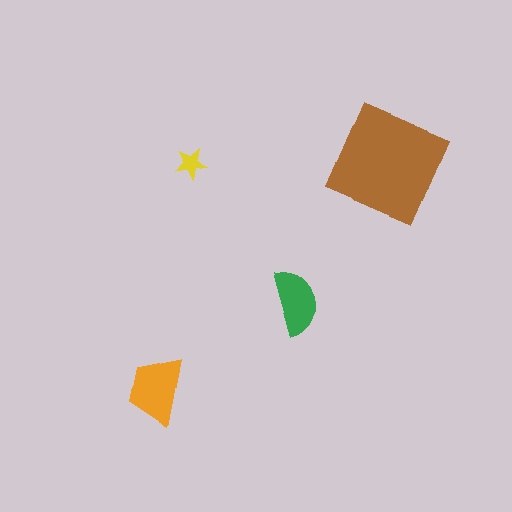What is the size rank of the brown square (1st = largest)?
1st.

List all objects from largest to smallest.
The brown square, the orange trapezoid, the green semicircle, the yellow star.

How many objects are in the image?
There are 4 objects in the image.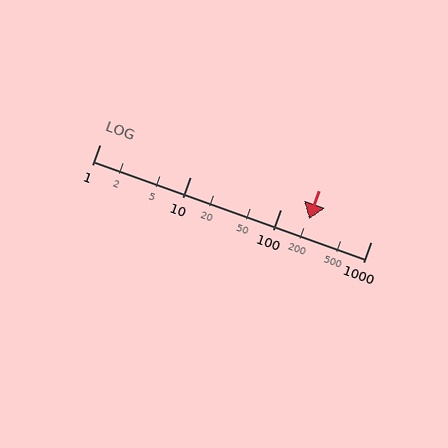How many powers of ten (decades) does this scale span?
The scale spans 3 decades, from 1 to 1000.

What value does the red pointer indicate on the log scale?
The pointer indicates approximately 210.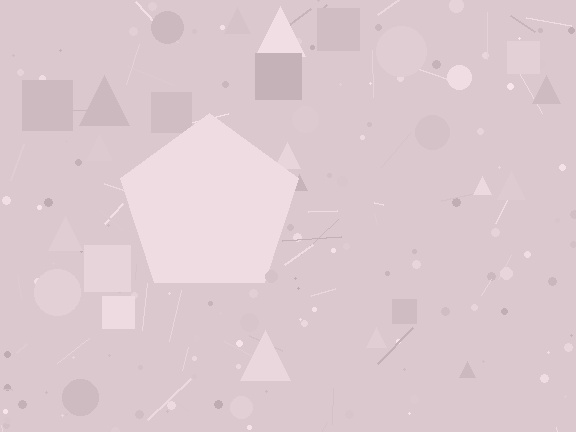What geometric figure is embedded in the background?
A pentagon is embedded in the background.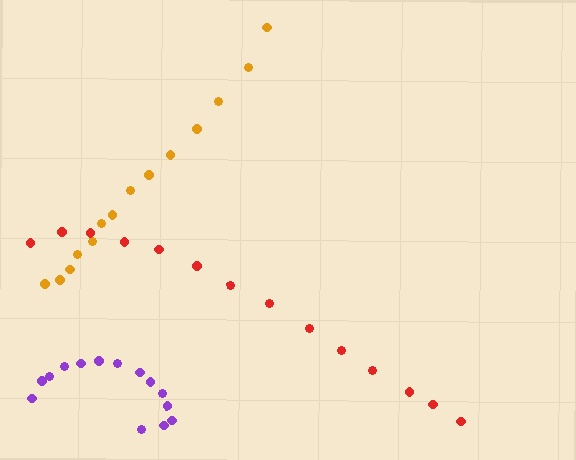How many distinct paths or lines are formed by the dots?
There are 3 distinct paths.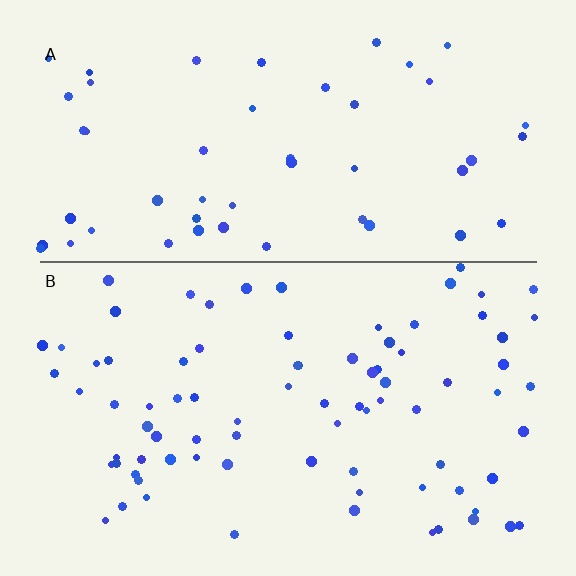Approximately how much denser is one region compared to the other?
Approximately 1.6× — region B over region A.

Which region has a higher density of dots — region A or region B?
B (the bottom).